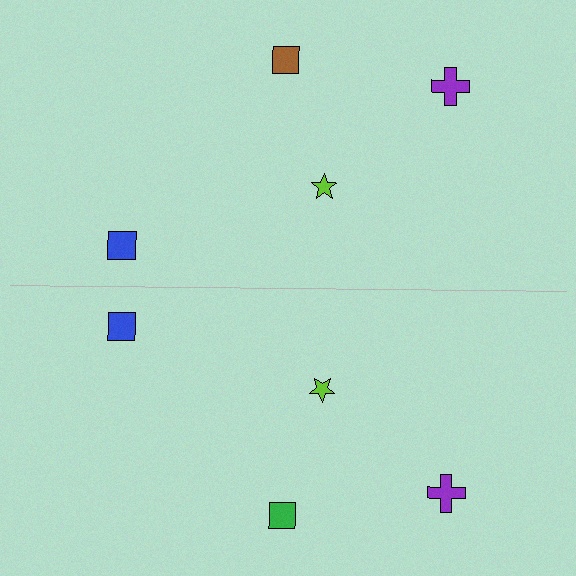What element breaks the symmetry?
The green square on the bottom side breaks the symmetry — its mirror counterpart is brown.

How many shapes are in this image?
There are 8 shapes in this image.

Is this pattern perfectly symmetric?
No, the pattern is not perfectly symmetric. The green square on the bottom side breaks the symmetry — its mirror counterpart is brown.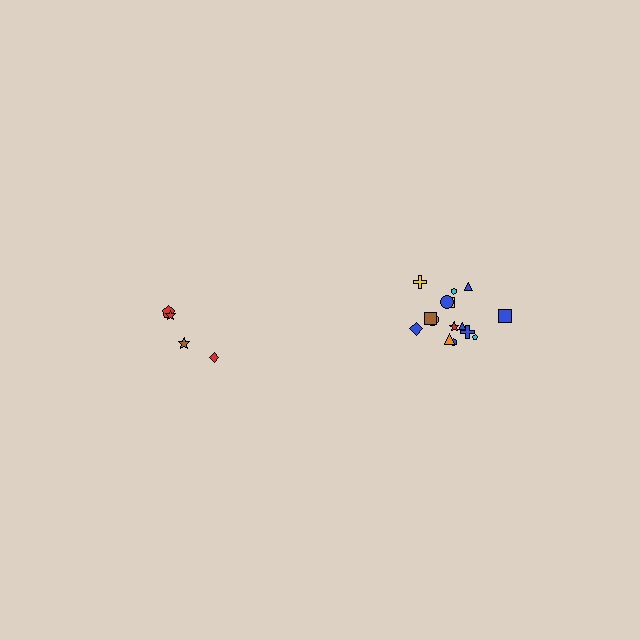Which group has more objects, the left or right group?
The right group.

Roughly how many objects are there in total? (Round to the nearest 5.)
Roughly 20 objects in total.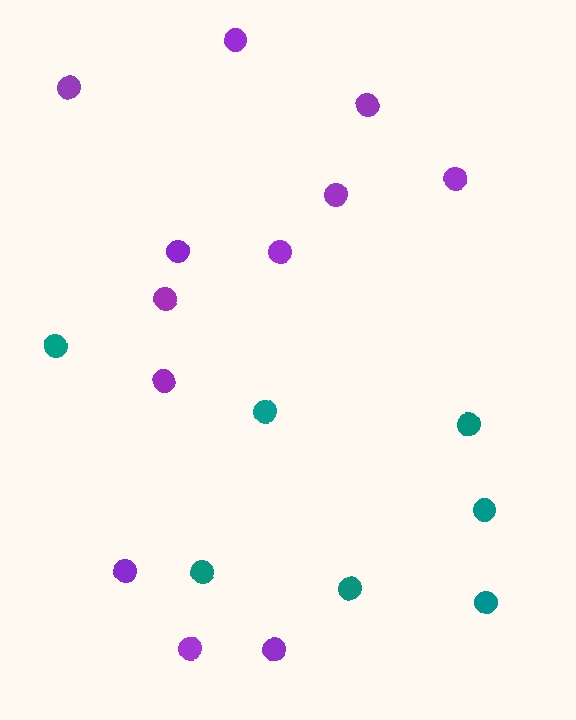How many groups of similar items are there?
There are 2 groups: one group of teal circles (7) and one group of purple circles (12).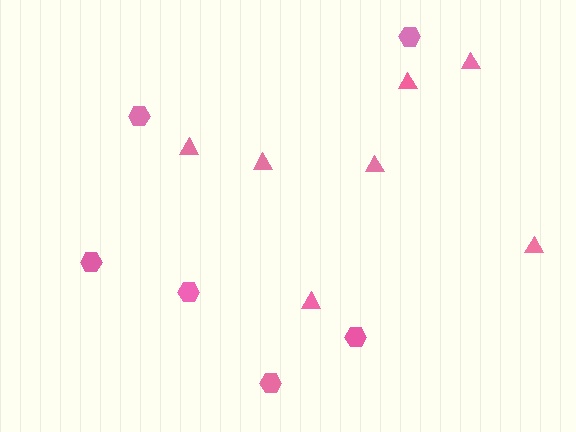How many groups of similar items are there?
There are 2 groups: one group of hexagons (6) and one group of triangles (7).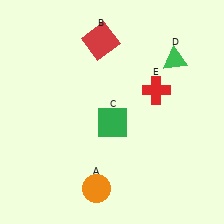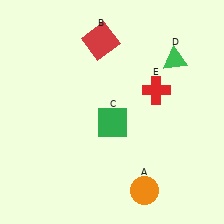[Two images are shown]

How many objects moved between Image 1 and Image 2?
1 object moved between the two images.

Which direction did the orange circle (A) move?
The orange circle (A) moved right.